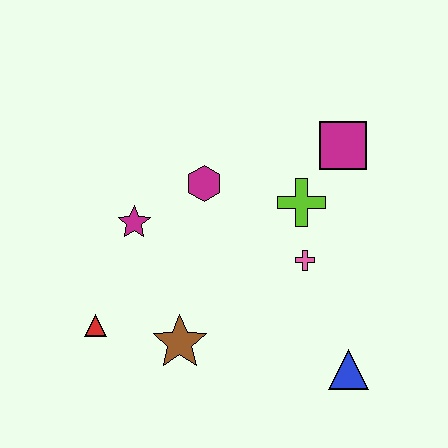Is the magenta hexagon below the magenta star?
No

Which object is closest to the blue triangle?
The pink cross is closest to the blue triangle.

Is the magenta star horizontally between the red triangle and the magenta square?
Yes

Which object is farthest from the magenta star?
The blue triangle is farthest from the magenta star.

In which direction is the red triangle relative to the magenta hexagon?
The red triangle is below the magenta hexagon.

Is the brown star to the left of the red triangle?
No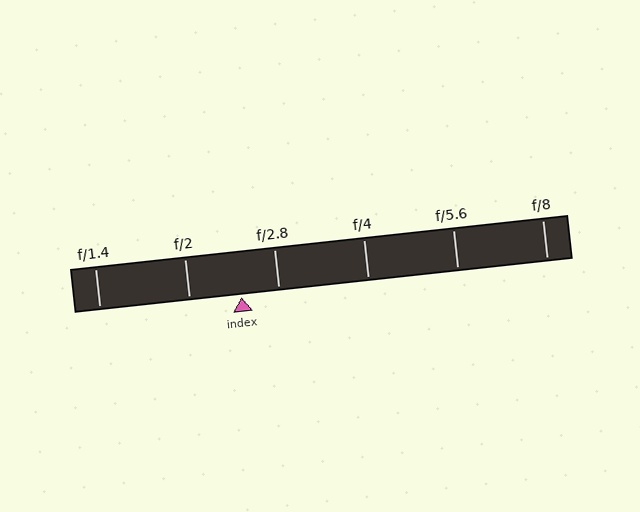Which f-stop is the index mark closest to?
The index mark is closest to f/2.8.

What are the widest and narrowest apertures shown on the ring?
The widest aperture shown is f/1.4 and the narrowest is f/8.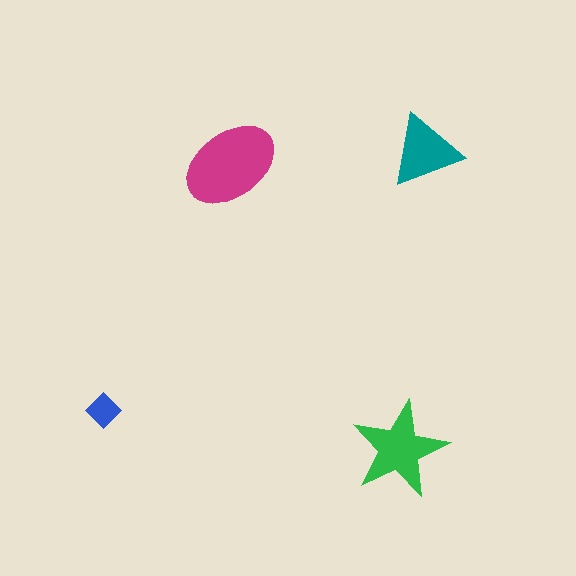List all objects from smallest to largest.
The blue diamond, the teal triangle, the green star, the magenta ellipse.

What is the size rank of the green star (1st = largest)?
2nd.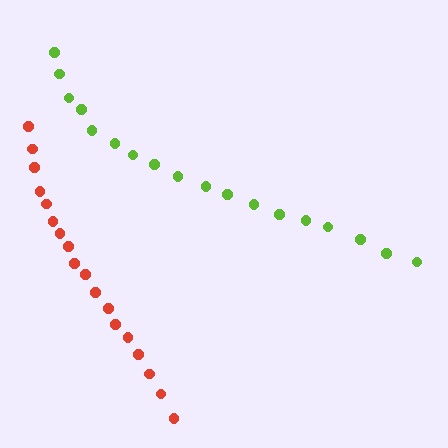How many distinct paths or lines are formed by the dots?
There are 2 distinct paths.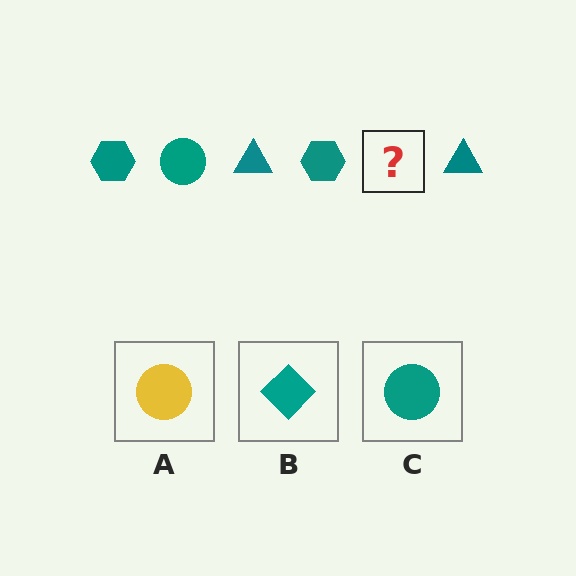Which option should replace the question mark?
Option C.